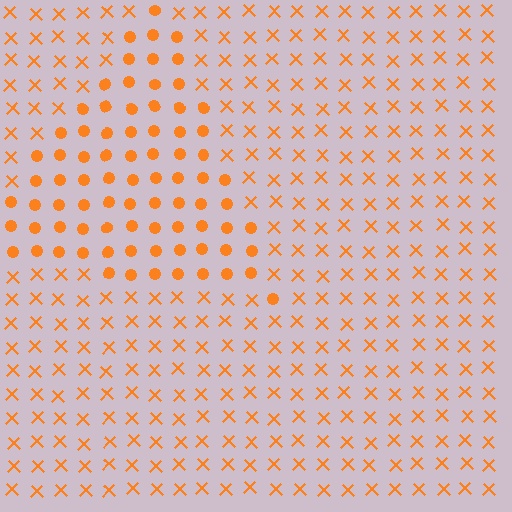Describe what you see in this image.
The image is filled with small orange elements arranged in a uniform grid. A triangle-shaped region contains circles, while the surrounding area contains X marks. The boundary is defined purely by the change in element shape.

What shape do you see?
I see a triangle.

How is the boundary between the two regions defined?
The boundary is defined by a change in element shape: circles inside vs. X marks outside. All elements share the same color and spacing.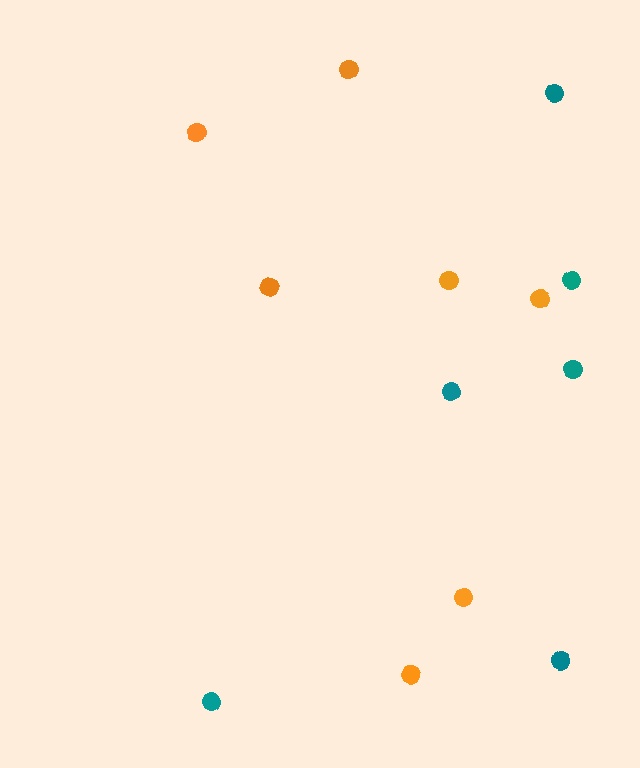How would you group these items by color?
There are 2 groups: one group of orange circles (7) and one group of teal circles (6).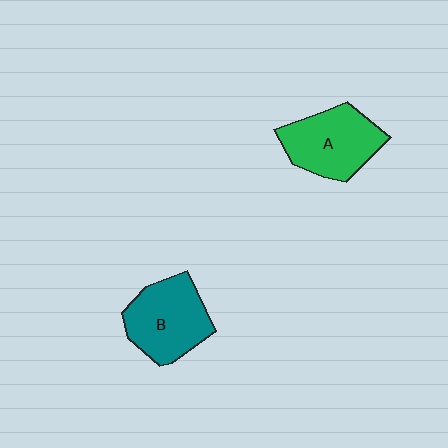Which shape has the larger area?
Shape B (teal).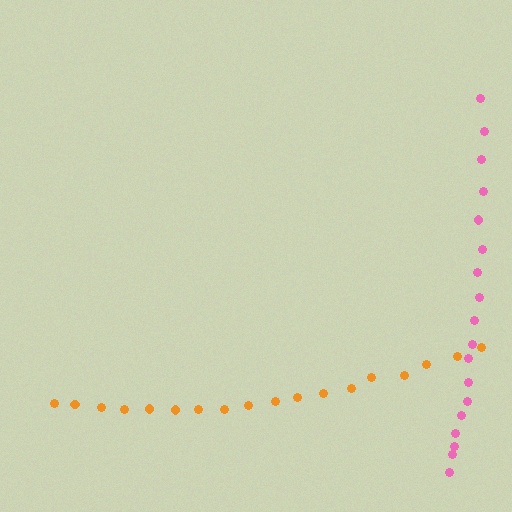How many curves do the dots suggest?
There are 2 distinct paths.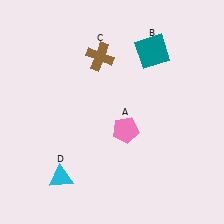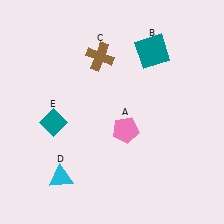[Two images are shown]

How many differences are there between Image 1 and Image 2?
There is 1 difference between the two images.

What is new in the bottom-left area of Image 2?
A teal diamond (E) was added in the bottom-left area of Image 2.